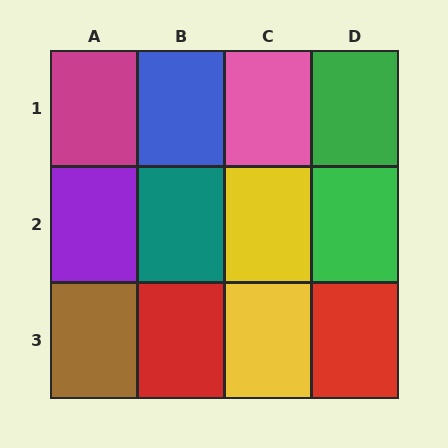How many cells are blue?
1 cell is blue.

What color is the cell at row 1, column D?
Green.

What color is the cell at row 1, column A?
Magenta.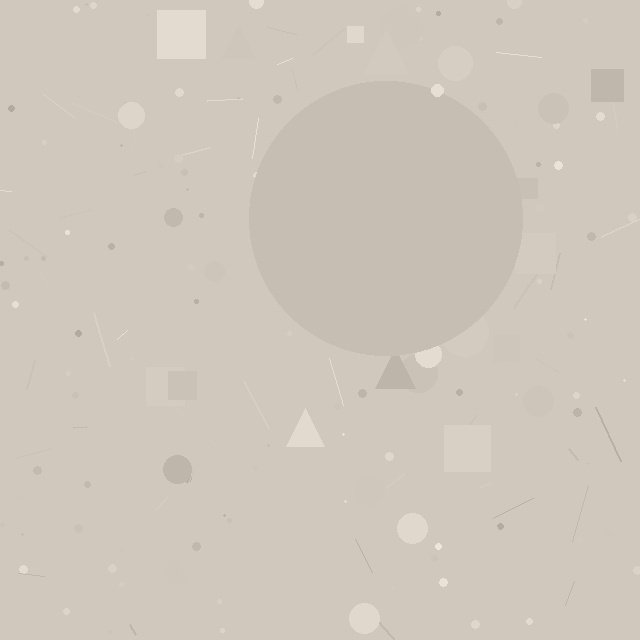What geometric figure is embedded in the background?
A circle is embedded in the background.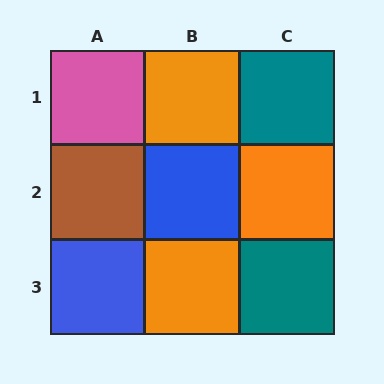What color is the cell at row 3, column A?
Blue.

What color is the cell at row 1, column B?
Orange.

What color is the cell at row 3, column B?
Orange.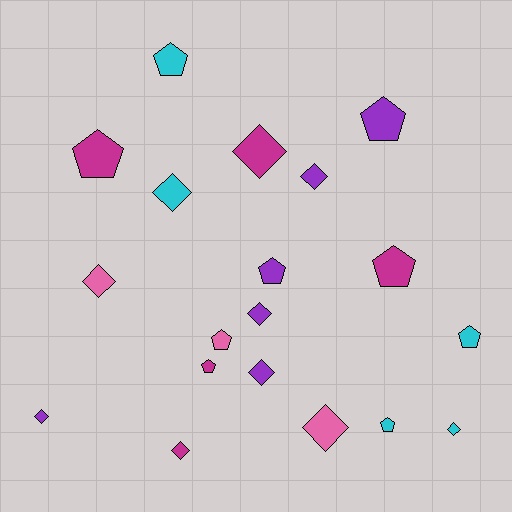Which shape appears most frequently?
Diamond, with 10 objects.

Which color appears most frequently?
Purple, with 6 objects.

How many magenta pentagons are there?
There are 3 magenta pentagons.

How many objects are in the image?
There are 19 objects.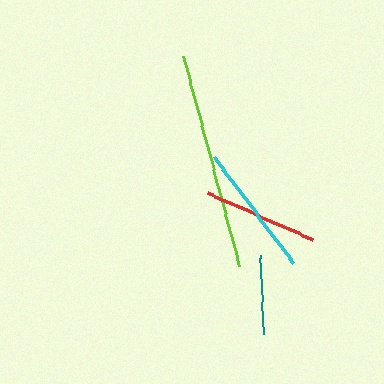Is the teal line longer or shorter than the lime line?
The lime line is longer than the teal line.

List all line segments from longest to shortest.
From longest to shortest: lime, cyan, red, teal.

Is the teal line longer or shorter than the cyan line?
The cyan line is longer than the teal line.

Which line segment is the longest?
The lime line is the longest at approximately 218 pixels.